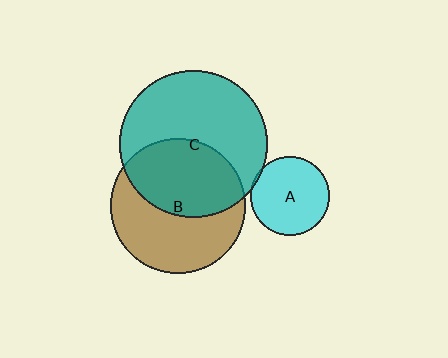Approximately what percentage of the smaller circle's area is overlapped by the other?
Approximately 50%.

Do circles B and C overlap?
Yes.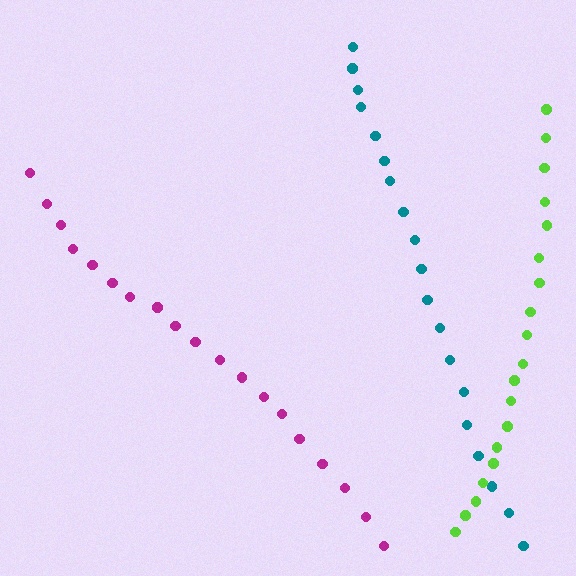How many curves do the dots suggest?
There are 3 distinct paths.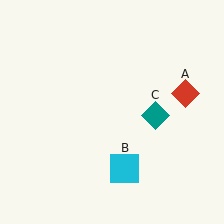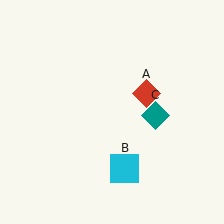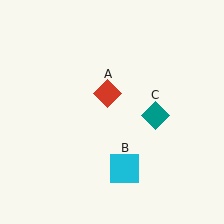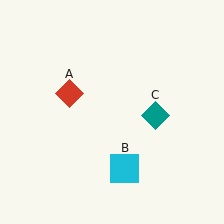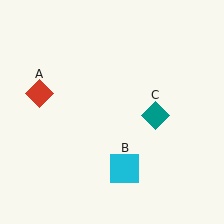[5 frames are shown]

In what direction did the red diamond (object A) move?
The red diamond (object A) moved left.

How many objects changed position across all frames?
1 object changed position: red diamond (object A).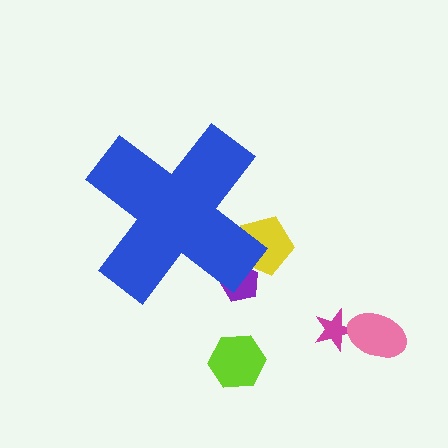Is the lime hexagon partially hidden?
No, the lime hexagon is fully visible.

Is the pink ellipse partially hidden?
No, the pink ellipse is fully visible.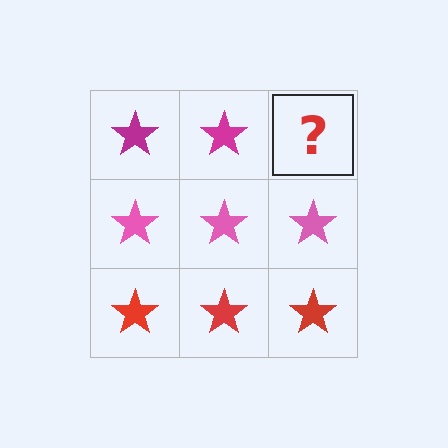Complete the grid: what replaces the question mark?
The question mark should be replaced with a magenta star.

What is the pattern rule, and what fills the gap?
The rule is that each row has a consistent color. The gap should be filled with a magenta star.